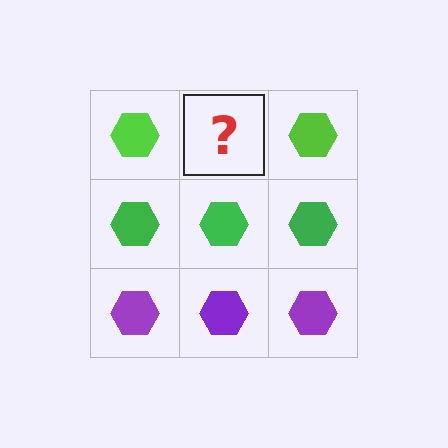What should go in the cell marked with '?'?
The missing cell should contain a lime hexagon.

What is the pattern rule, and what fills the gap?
The rule is that each row has a consistent color. The gap should be filled with a lime hexagon.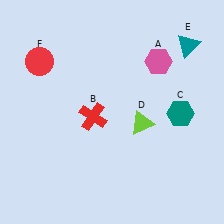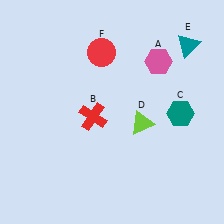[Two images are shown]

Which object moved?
The red circle (F) moved right.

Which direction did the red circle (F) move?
The red circle (F) moved right.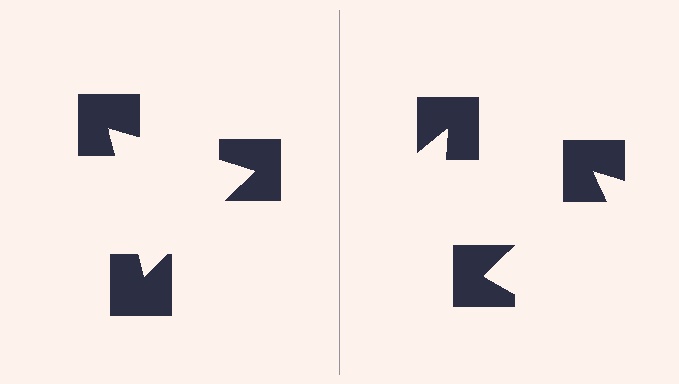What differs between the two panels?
The notched squares are positioned identically on both sides; only the wedge orientations differ. On the left they align to a triangle; on the right they are misaligned.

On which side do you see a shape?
An illusory triangle appears on the left side. On the right side the wedge cuts are rotated, so no coherent shape forms.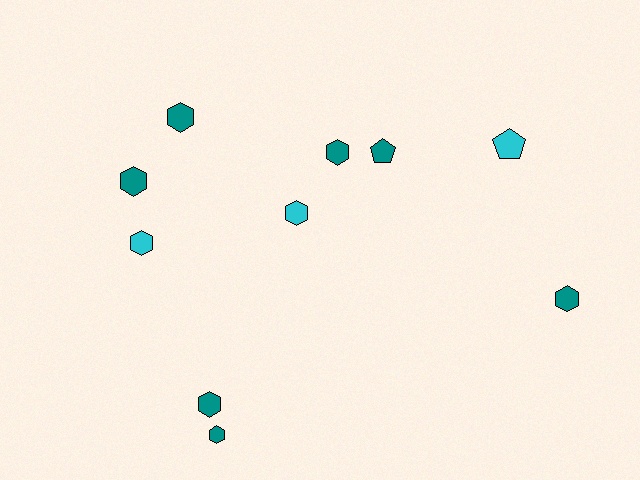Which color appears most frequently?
Teal, with 7 objects.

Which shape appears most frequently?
Hexagon, with 8 objects.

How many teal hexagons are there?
There are 6 teal hexagons.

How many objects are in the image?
There are 10 objects.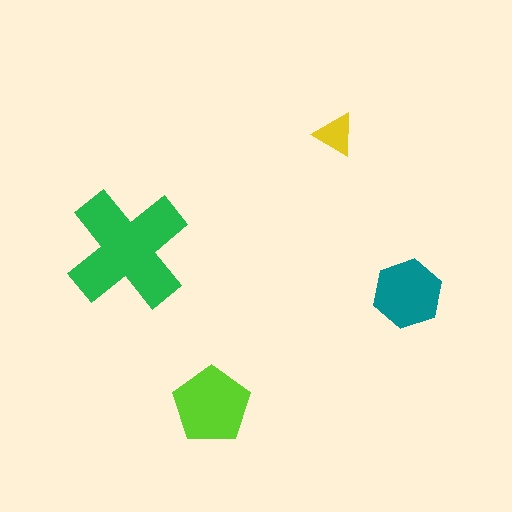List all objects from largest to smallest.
The green cross, the lime pentagon, the teal hexagon, the yellow triangle.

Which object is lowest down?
The lime pentagon is bottommost.